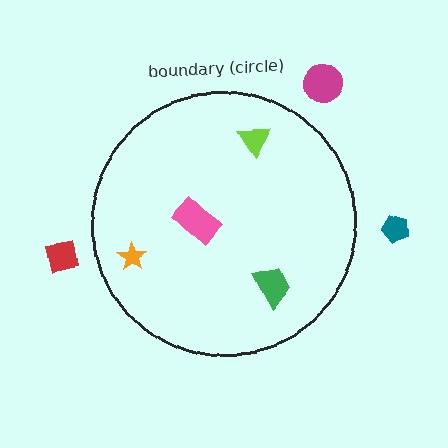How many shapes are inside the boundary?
4 inside, 3 outside.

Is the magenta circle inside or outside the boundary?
Outside.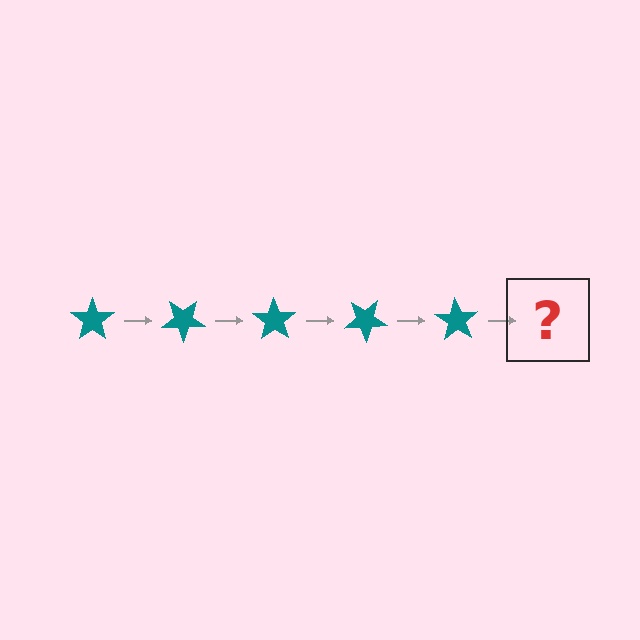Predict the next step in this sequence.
The next step is a teal star rotated 175 degrees.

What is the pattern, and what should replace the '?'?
The pattern is that the star rotates 35 degrees each step. The '?' should be a teal star rotated 175 degrees.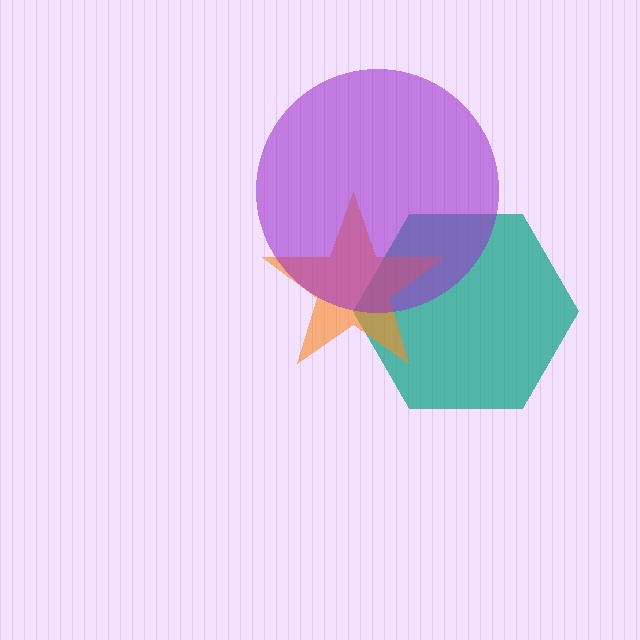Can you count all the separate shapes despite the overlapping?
Yes, there are 3 separate shapes.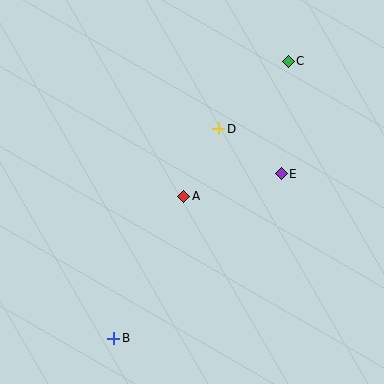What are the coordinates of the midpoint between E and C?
The midpoint between E and C is at (285, 118).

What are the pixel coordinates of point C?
Point C is at (288, 61).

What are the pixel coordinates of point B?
Point B is at (114, 338).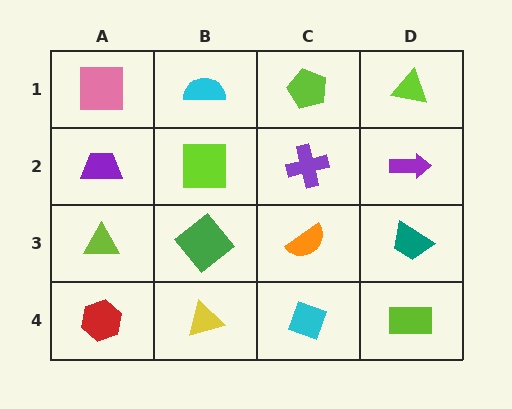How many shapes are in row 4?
4 shapes.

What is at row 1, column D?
A lime triangle.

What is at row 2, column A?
A purple trapezoid.